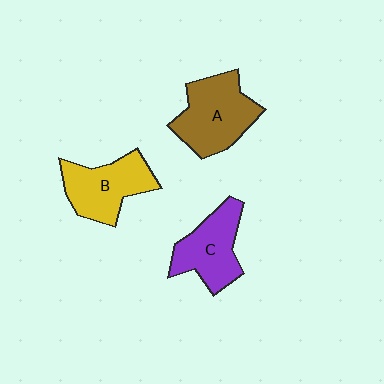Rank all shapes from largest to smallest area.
From largest to smallest: A (brown), B (yellow), C (purple).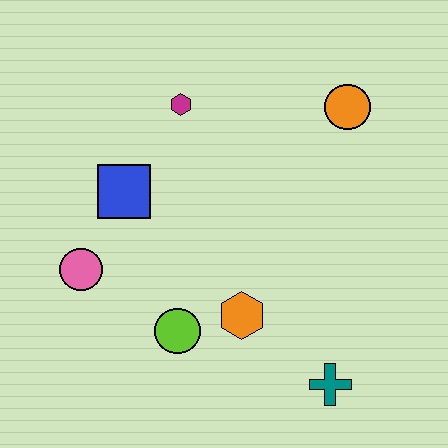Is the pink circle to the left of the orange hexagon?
Yes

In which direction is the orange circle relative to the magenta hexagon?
The orange circle is to the right of the magenta hexagon.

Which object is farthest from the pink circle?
The orange circle is farthest from the pink circle.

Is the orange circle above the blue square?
Yes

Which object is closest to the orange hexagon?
The lime circle is closest to the orange hexagon.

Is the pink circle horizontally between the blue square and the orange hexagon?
No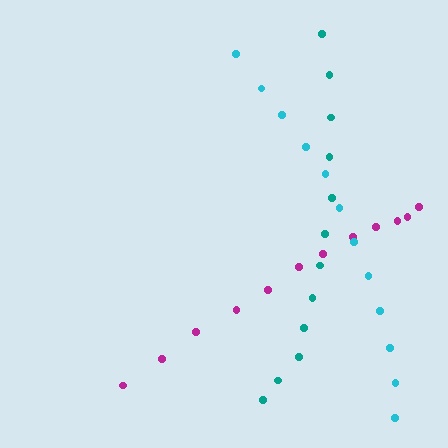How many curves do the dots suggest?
There are 3 distinct paths.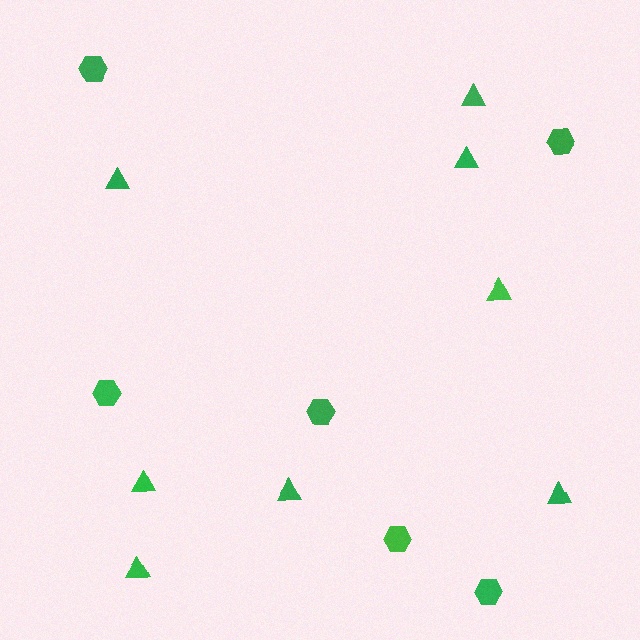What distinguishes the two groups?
There are 2 groups: one group of triangles (8) and one group of hexagons (6).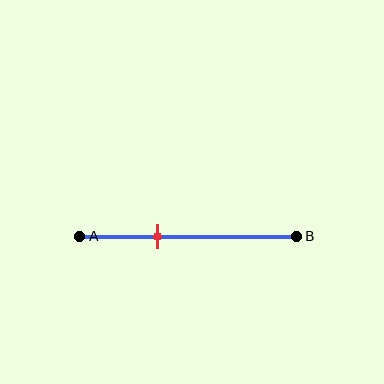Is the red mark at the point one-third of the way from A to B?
Yes, the mark is approximately at the one-third point.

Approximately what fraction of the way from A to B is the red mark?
The red mark is approximately 35% of the way from A to B.